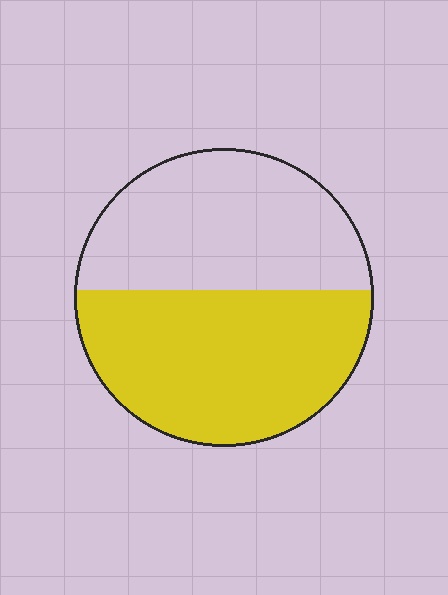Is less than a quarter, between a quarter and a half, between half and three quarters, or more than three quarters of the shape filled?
Between half and three quarters.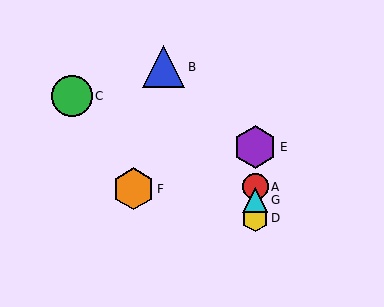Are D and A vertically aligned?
Yes, both are at x≈255.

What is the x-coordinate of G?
Object G is at x≈255.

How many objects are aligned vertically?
4 objects (A, D, E, G) are aligned vertically.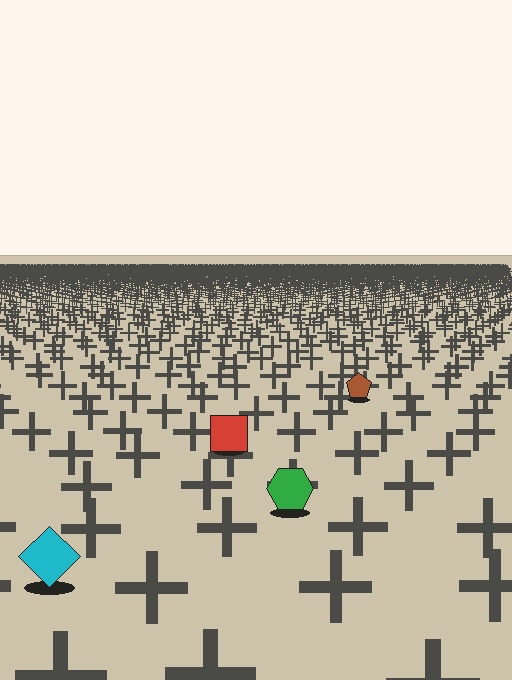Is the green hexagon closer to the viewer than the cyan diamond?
No. The cyan diamond is closer — you can tell from the texture gradient: the ground texture is coarser near it.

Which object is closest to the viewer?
The cyan diamond is closest. The texture marks near it are larger and more spread out.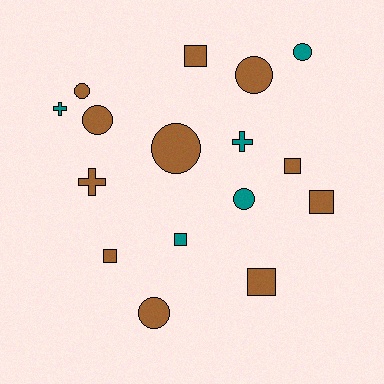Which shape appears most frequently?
Circle, with 7 objects.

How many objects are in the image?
There are 16 objects.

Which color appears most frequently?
Brown, with 11 objects.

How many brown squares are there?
There are 5 brown squares.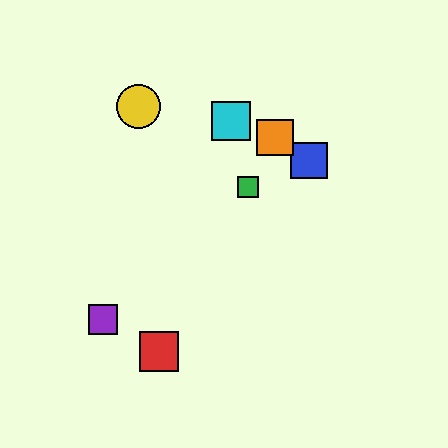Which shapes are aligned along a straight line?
The red square, the green square, the orange square are aligned along a straight line.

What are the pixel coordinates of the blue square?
The blue square is at (309, 160).